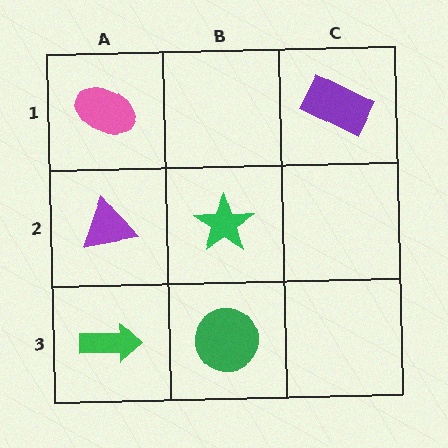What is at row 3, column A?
A green arrow.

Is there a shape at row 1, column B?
No, that cell is empty.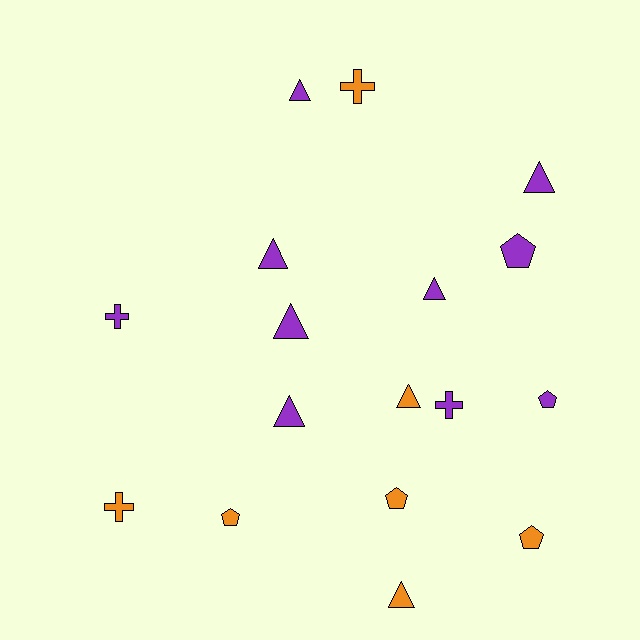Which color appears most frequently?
Purple, with 10 objects.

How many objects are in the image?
There are 17 objects.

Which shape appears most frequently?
Triangle, with 8 objects.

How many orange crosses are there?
There are 2 orange crosses.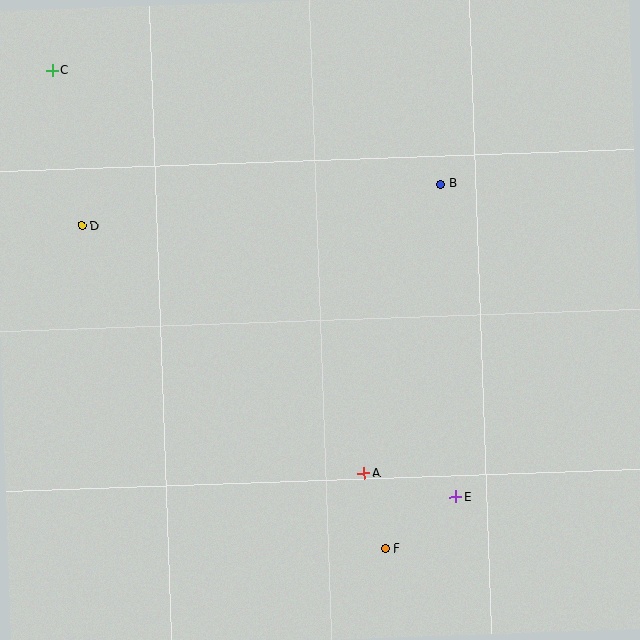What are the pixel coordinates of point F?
Point F is at (385, 548).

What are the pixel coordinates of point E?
Point E is at (456, 497).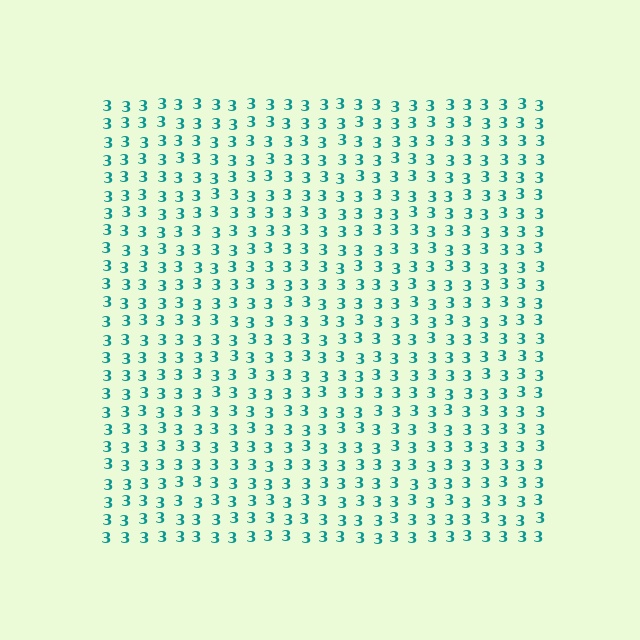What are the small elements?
The small elements are digit 3's.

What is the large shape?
The large shape is a square.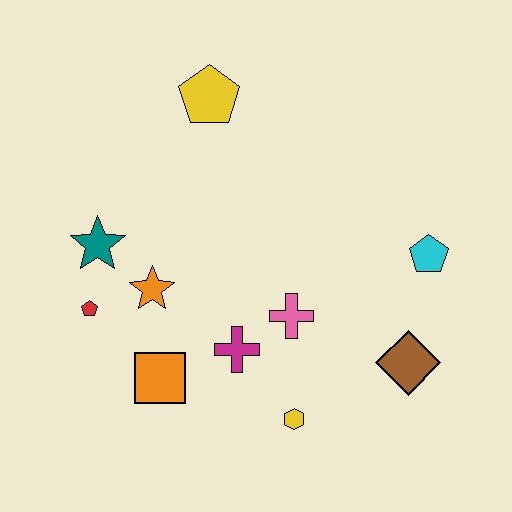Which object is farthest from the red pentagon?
The cyan pentagon is farthest from the red pentagon.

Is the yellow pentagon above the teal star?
Yes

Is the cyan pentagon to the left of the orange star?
No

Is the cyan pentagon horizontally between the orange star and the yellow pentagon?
No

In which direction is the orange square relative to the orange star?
The orange square is below the orange star.